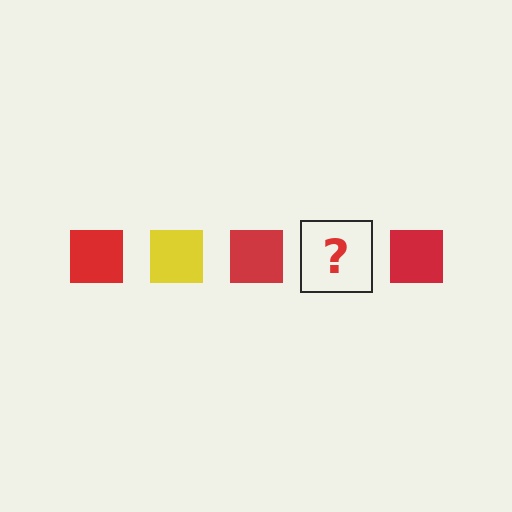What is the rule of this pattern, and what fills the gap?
The rule is that the pattern cycles through red, yellow squares. The gap should be filled with a yellow square.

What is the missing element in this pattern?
The missing element is a yellow square.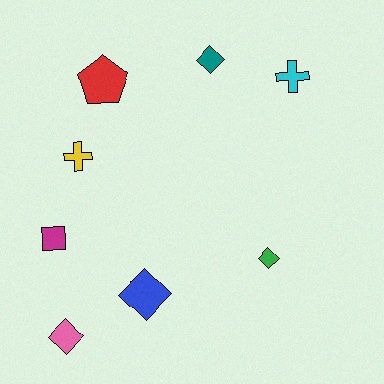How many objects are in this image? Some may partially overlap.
There are 8 objects.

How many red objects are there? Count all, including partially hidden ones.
There is 1 red object.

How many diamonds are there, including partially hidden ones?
There are 4 diamonds.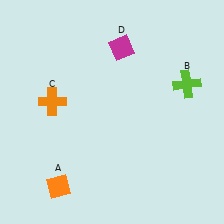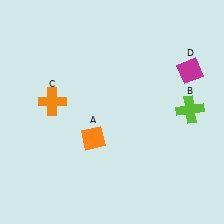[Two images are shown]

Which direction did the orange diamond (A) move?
The orange diamond (A) moved up.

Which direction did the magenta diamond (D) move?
The magenta diamond (D) moved right.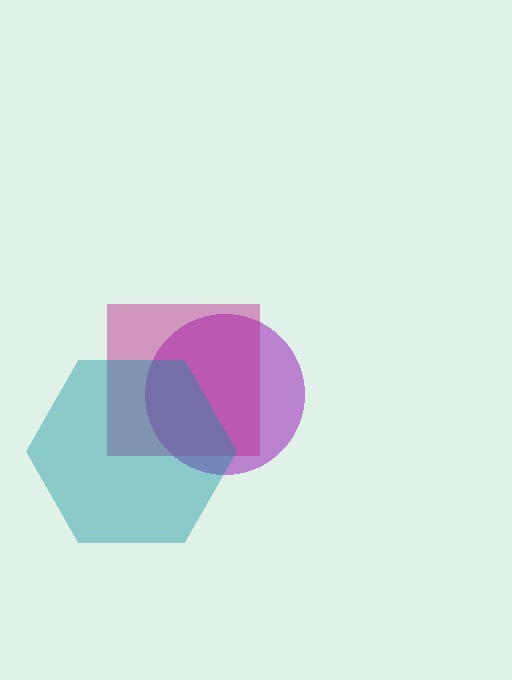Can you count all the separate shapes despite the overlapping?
Yes, there are 3 separate shapes.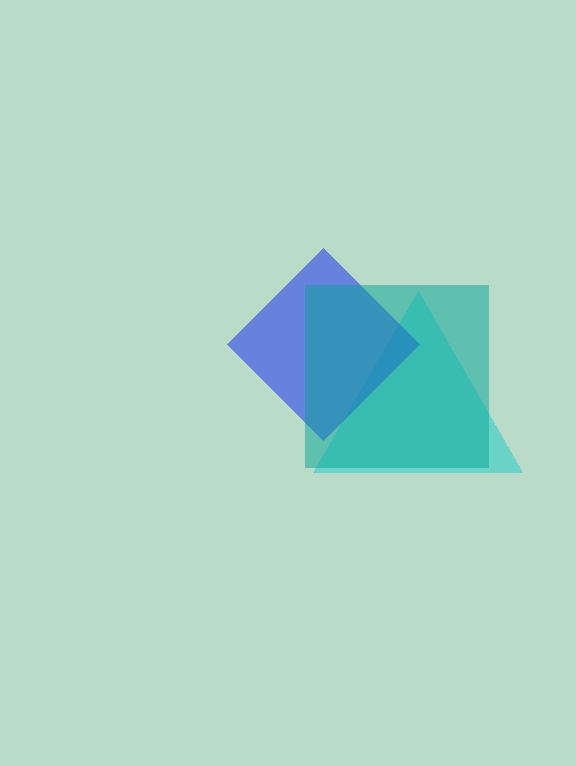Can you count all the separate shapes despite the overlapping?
Yes, there are 3 separate shapes.